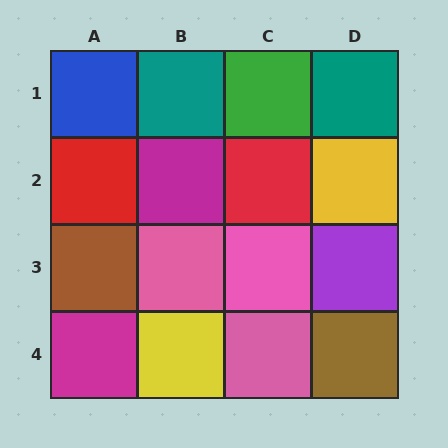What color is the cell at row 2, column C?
Red.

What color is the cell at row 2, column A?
Red.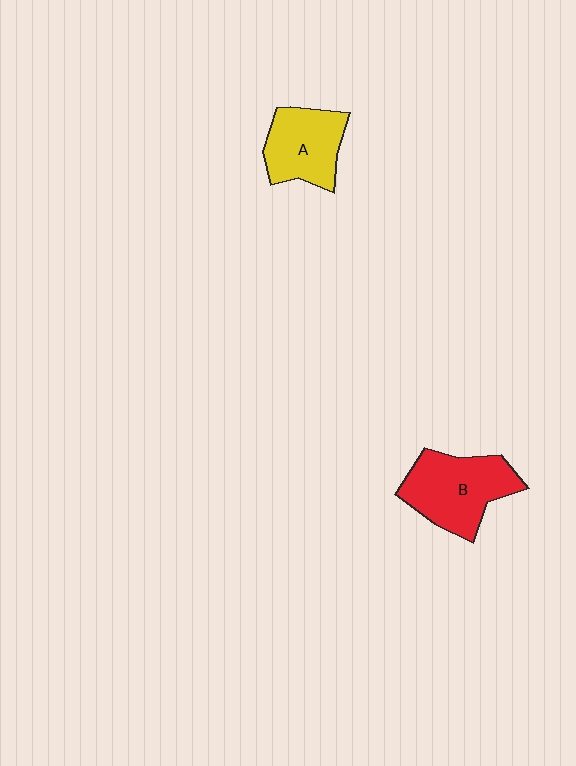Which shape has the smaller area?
Shape A (yellow).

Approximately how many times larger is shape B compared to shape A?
Approximately 1.3 times.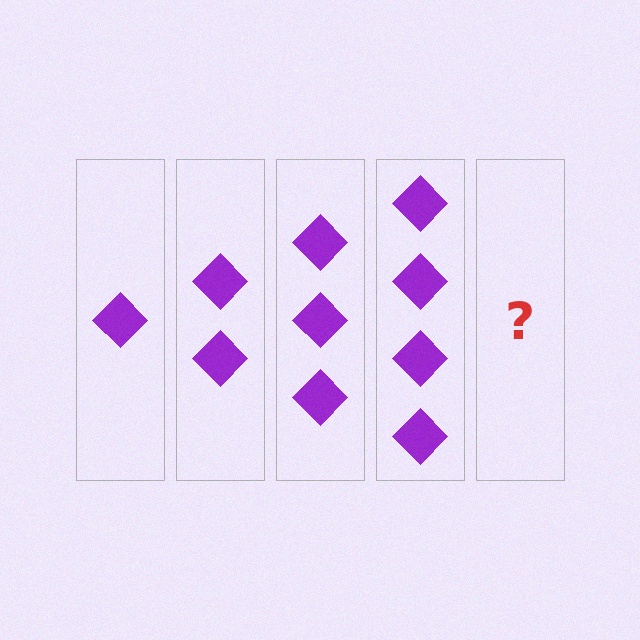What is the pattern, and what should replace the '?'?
The pattern is that each step adds one more diamond. The '?' should be 5 diamonds.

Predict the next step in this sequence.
The next step is 5 diamonds.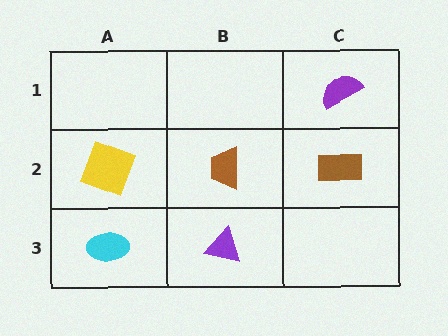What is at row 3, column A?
A cyan ellipse.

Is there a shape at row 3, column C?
No, that cell is empty.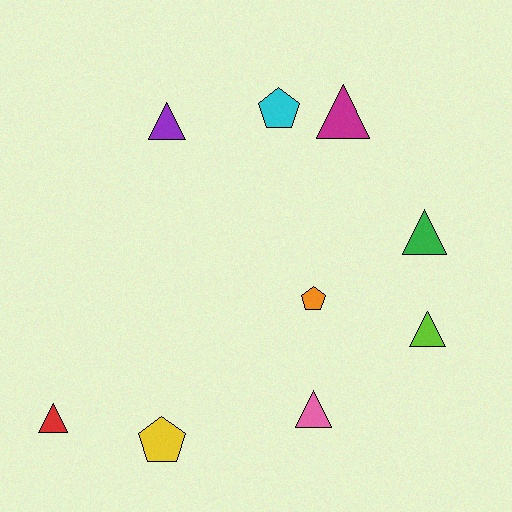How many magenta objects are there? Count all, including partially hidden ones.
There is 1 magenta object.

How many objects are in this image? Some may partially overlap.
There are 9 objects.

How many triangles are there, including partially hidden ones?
There are 6 triangles.